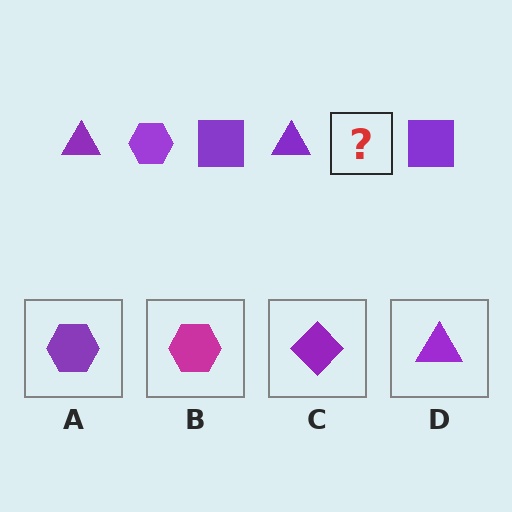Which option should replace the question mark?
Option A.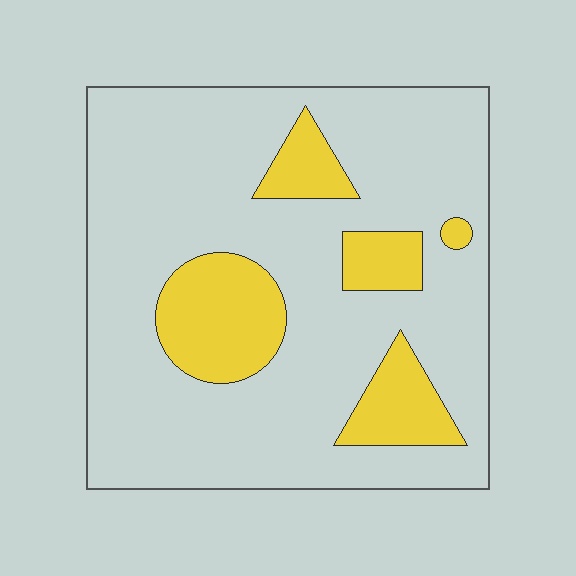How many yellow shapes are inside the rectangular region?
5.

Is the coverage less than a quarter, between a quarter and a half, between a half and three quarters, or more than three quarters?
Less than a quarter.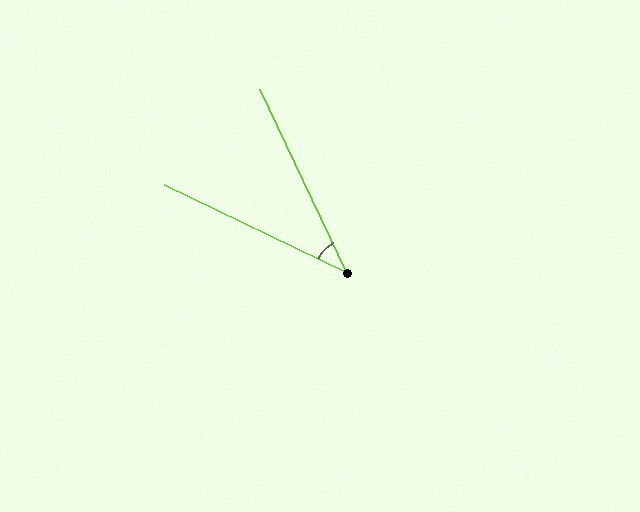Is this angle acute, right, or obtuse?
It is acute.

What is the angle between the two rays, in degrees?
Approximately 39 degrees.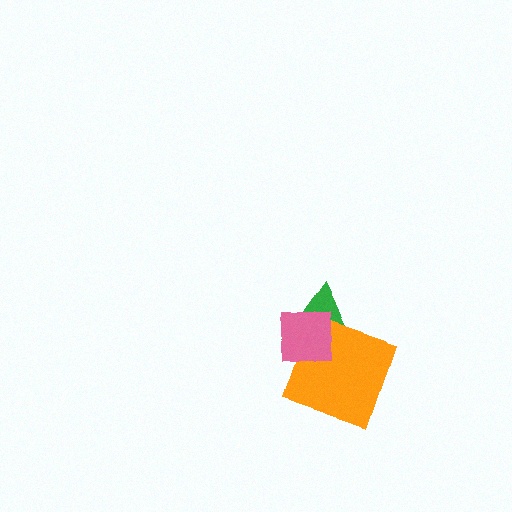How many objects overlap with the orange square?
2 objects overlap with the orange square.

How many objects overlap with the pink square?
2 objects overlap with the pink square.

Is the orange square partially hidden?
Yes, it is partially covered by another shape.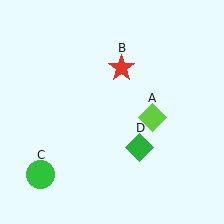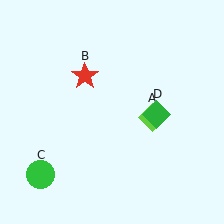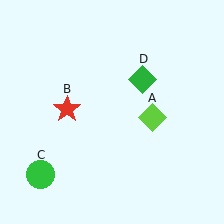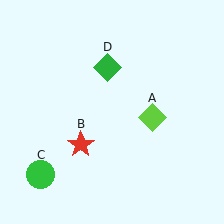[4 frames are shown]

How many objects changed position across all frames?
2 objects changed position: red star (object B), green diamond (object D).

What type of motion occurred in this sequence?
The red star (object B), green diamond (object D) rotated counterclockwise around the center of the scene.